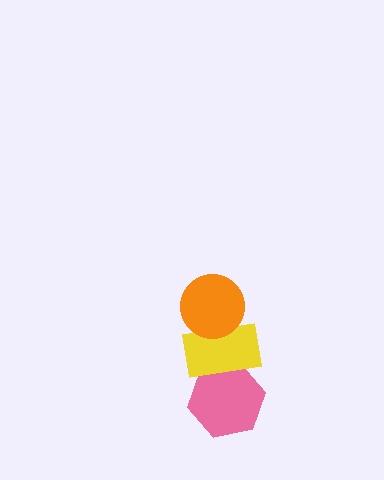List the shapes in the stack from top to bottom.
From top to bottom: the orange circle, the yellow rectangle, the pink hexagon.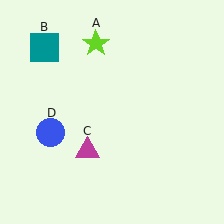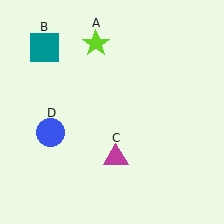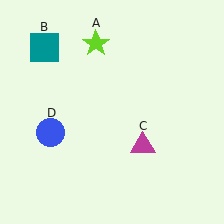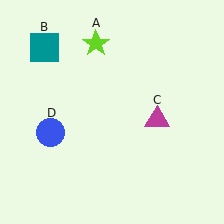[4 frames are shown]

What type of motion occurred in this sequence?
The magenta triangle (object C) rotated counterclockwise around the center of the scene.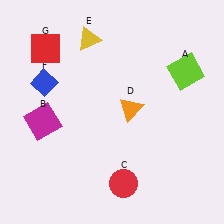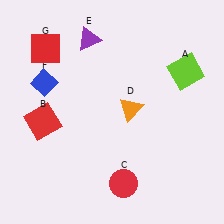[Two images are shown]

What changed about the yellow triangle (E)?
In Image 1, E is yellow. In Image 2, it changed to purple.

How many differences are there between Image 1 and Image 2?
There are 2 differences between the two images.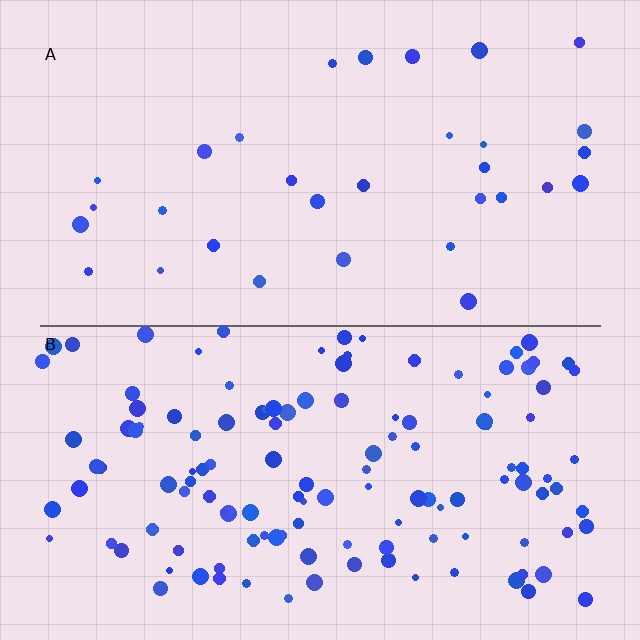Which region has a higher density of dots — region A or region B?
B (the bottom).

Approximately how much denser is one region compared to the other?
Approximately 4.1× — region B over region A.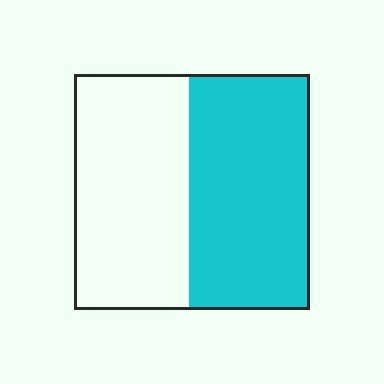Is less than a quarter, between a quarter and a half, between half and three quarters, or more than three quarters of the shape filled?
Between half and three quarters.